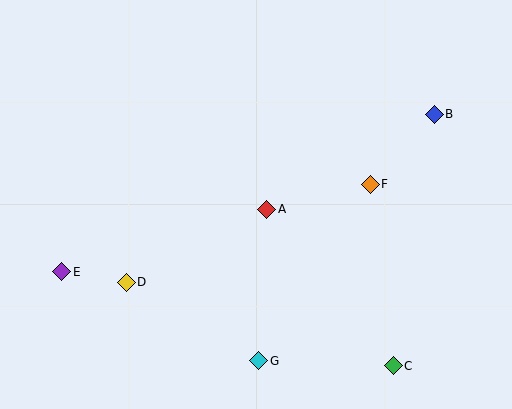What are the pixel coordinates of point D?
Point D is at (126, 282).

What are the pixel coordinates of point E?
Point E is at (62, 272).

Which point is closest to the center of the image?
Point A at (267, 209) is closest to the center.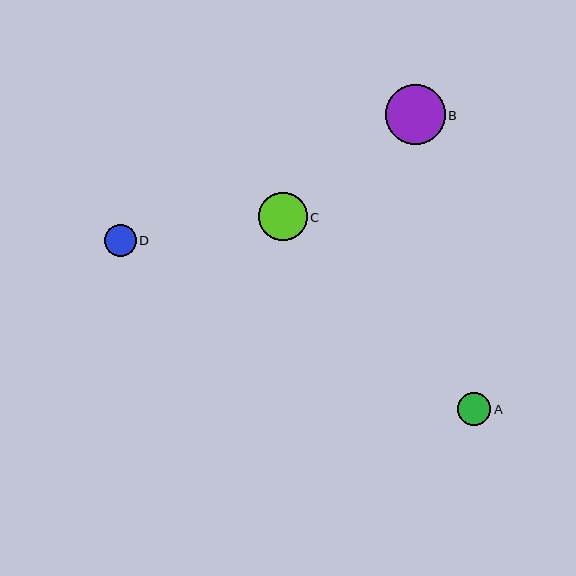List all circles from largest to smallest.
From largest to smallest: B, C, A, D.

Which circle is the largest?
Circle B is the largest with a size of approximately 60 pixels.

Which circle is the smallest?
Circle D is the smallest with a size of approximately 32 pixels.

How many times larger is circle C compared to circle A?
Circle C is approximately 1.5 times the size of circle A.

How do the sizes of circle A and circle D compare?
Circle A and circle D are approximately the same size.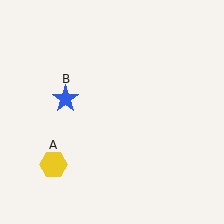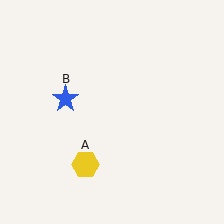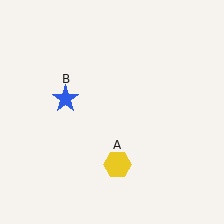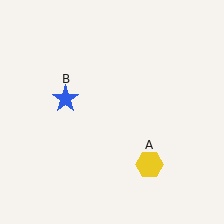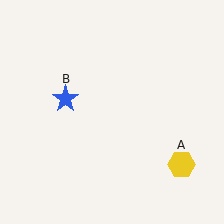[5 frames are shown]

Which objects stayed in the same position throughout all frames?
Blue star (object B) remained stationary.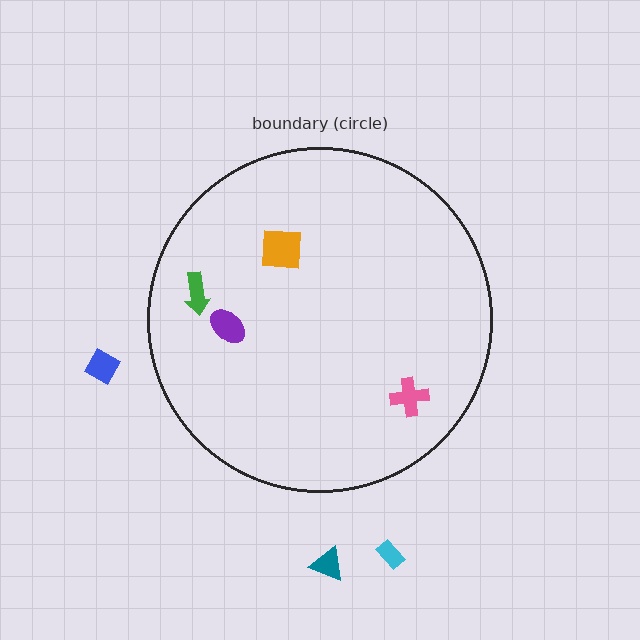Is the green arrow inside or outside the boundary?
Inside.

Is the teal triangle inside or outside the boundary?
Outside.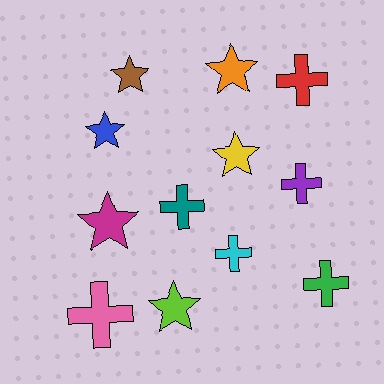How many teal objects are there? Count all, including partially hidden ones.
There is 1 teal object.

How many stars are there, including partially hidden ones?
There are 6 stars.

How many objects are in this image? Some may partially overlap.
There are 12 objects.